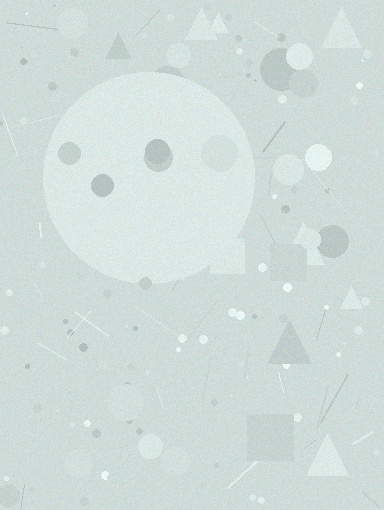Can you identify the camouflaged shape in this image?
The camouflaged shape is a circle.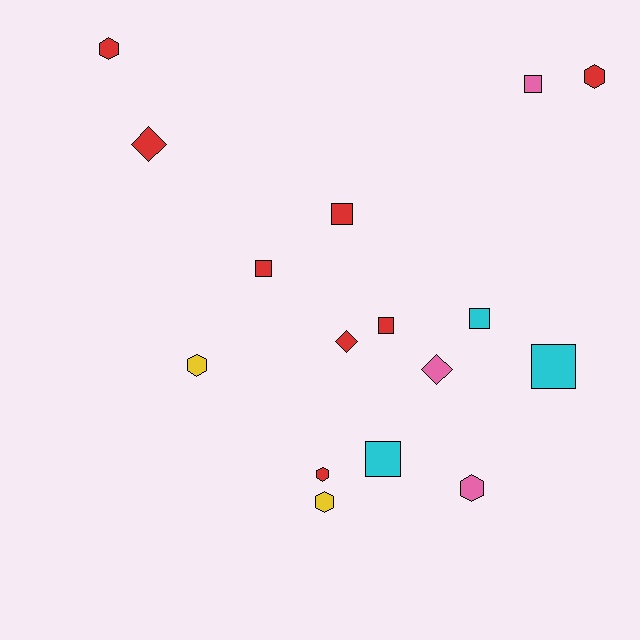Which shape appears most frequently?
Square, with 7 objects.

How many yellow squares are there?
There are no yellow squares.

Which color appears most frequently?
Red, with 8 objects.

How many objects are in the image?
There are 16 objects.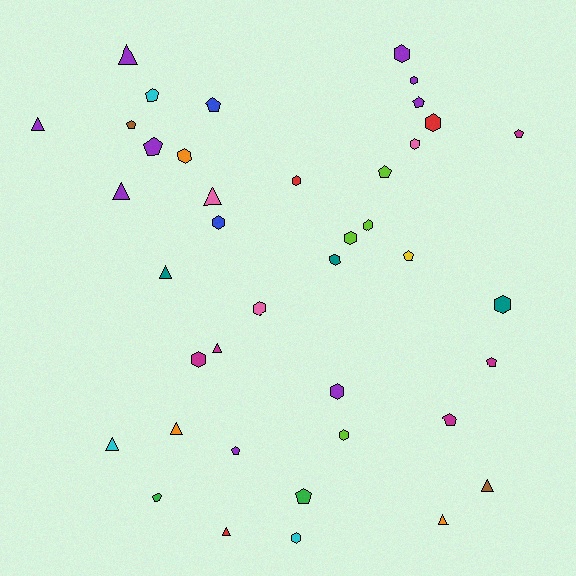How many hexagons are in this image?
There are 16 hexagons.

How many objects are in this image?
There are 40 objects.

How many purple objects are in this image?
There are 9 purple objects.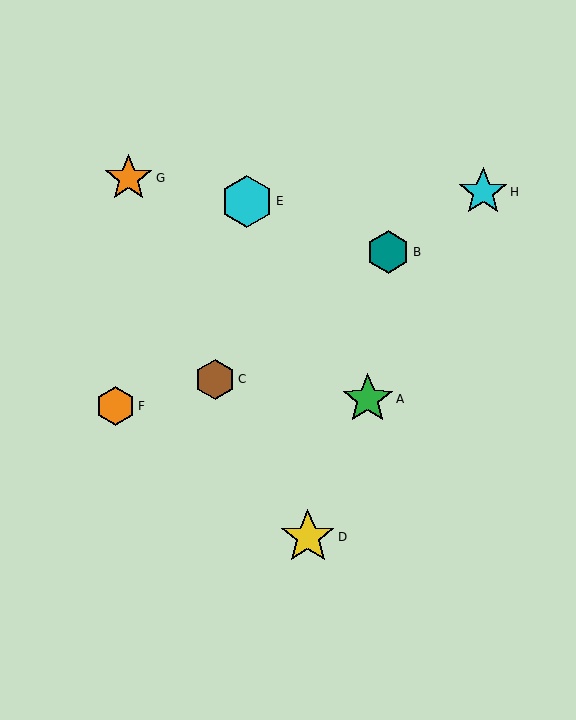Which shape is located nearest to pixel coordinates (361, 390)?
The green star (labeled A) at (368, 399) is nearest to that location.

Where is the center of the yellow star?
The center of the yellow star is at (308, 537).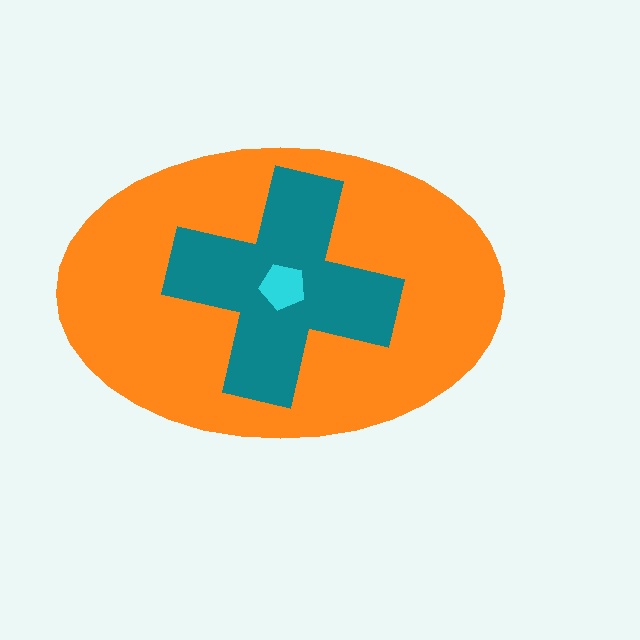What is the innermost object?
The cyan pentagon.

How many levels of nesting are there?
3.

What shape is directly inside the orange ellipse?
The teal cross.